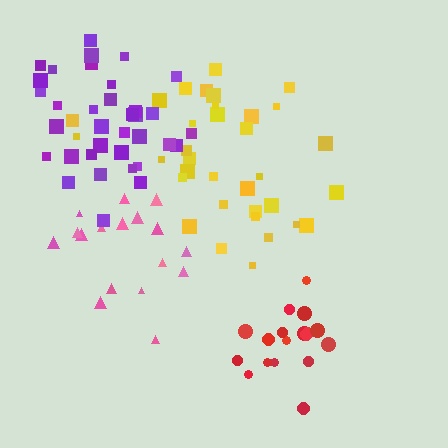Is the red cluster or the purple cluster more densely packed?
Red.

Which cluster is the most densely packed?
Red.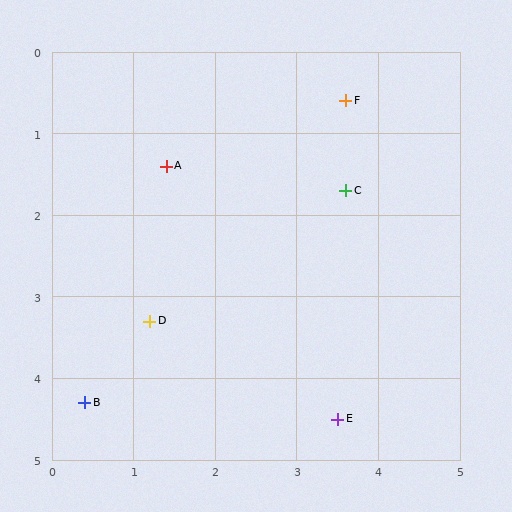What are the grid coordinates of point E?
Point E is at approximately (3.5, 4.5).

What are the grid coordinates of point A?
Point A is at approximately (1.4, 1.4).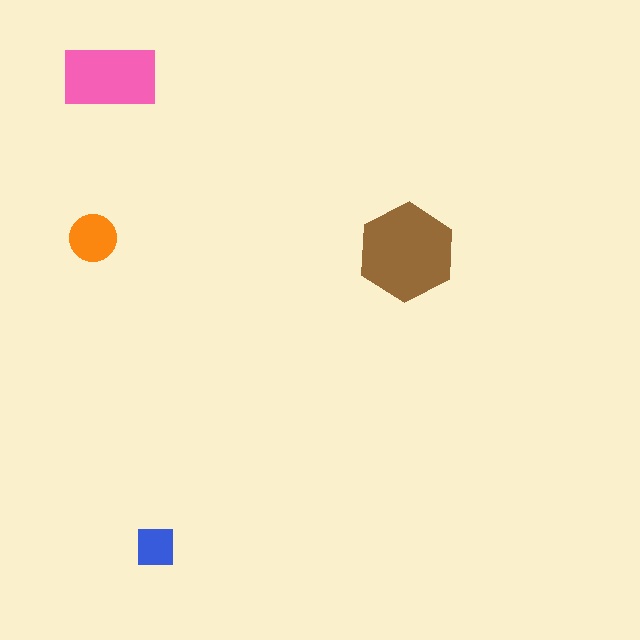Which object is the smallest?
The blue square.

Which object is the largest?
The brown hexagon.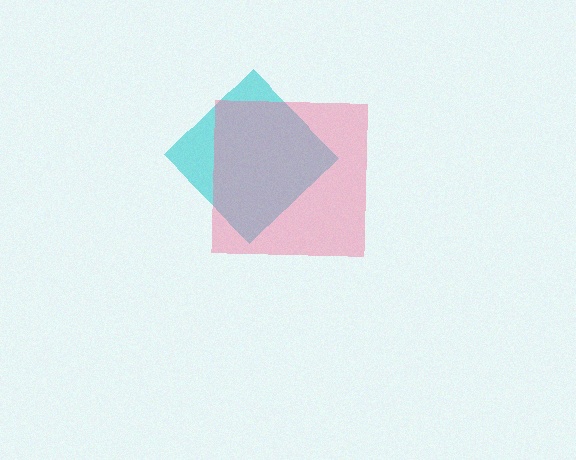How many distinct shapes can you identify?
There are 2 distinct shapes: a cyan diamond, a pink square.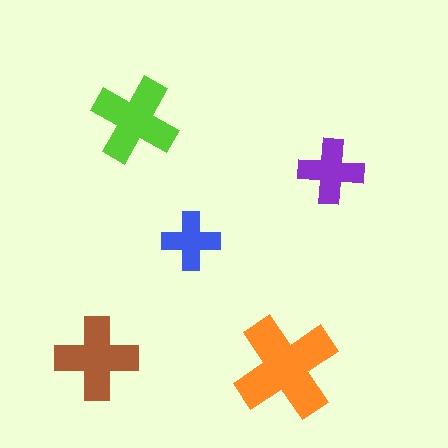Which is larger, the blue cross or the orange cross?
The orange one.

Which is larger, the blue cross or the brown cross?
The brown one.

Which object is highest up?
The lime cross is topmost.